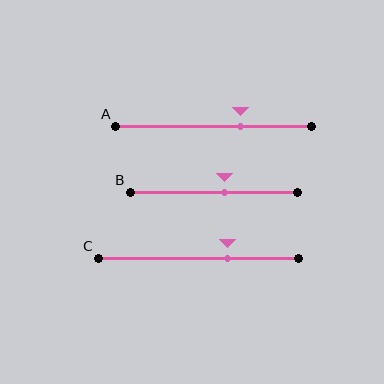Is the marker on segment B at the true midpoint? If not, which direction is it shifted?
No, the marker on segment B is shifted to the right by about 6% of the segment length.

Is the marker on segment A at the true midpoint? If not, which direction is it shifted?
No, the marker on segment A is shifted to the right by about 14% of the segment length.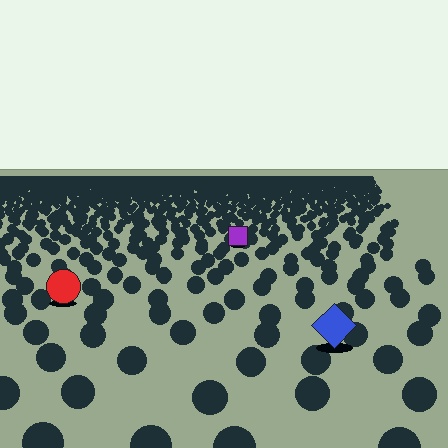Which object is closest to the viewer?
The blue diamond is closest. The texture marks near it are larger and more spread out.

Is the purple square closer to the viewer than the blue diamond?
No. The blue diamond is closer — you can tell from the texture gradient: the ground texture is coarser near it.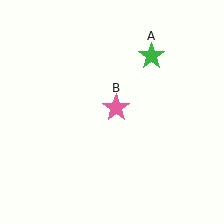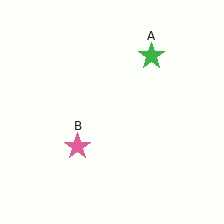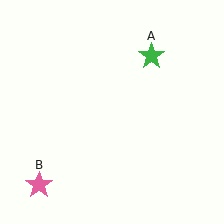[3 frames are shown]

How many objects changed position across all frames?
1 object changed position: pink star (object B).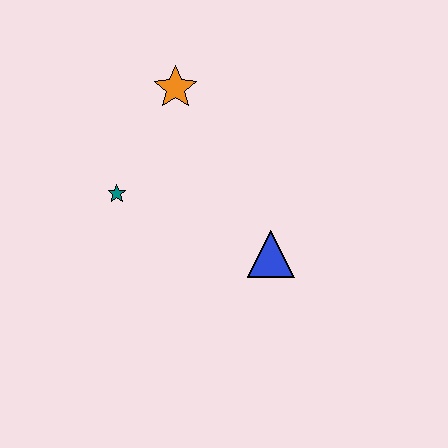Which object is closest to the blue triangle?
The teal star is closest to the blue triangle.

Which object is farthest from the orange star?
The blue triangle is farthest from the orange star.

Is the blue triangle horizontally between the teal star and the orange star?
No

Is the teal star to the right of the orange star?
No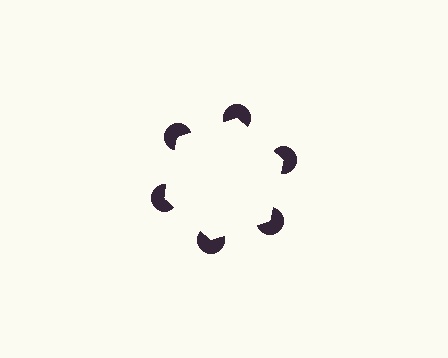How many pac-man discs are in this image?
There are 6 — one at each vertex of the illusory hexagon.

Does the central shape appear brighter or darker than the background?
It typically appears slightly brighter than the background, even though no actual brightness change is drawn.